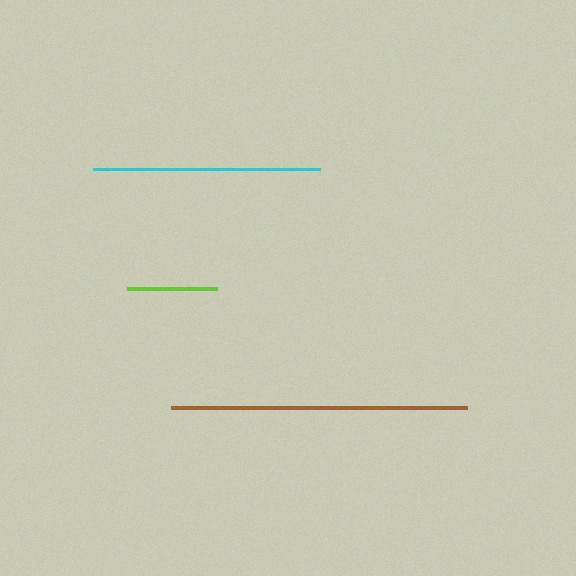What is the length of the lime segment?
The lime segment is approximately 91 pixels long.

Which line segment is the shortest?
The lime line is the shortest at approximately 91 pixels.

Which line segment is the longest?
The brown line is the longest at approximately 296 pixels.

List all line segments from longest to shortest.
From longest to shortest: brown, cyan, lime.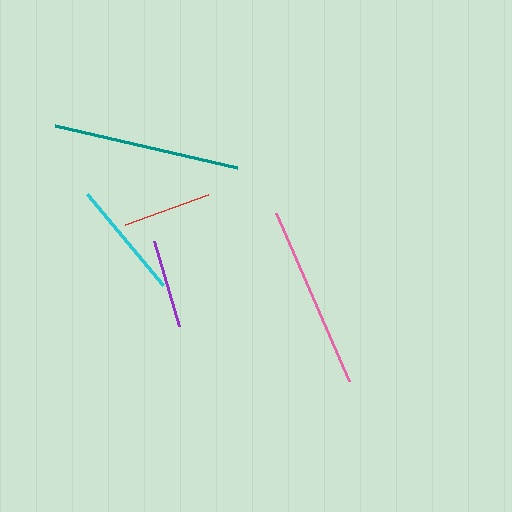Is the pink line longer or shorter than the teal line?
The teal line is longer than the pink line.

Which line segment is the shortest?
The red line is the shortest at approximately 89 pixels.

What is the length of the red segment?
The red segment is approximately 89 pixels long.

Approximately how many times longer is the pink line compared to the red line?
The pink line is approximately 2.1 times the length of the red line.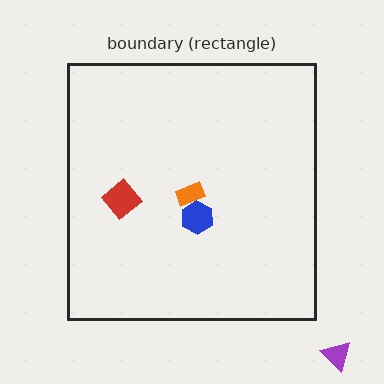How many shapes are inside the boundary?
3 inside, 1 outside.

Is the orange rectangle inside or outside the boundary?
Inside.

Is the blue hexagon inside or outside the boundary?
Inside.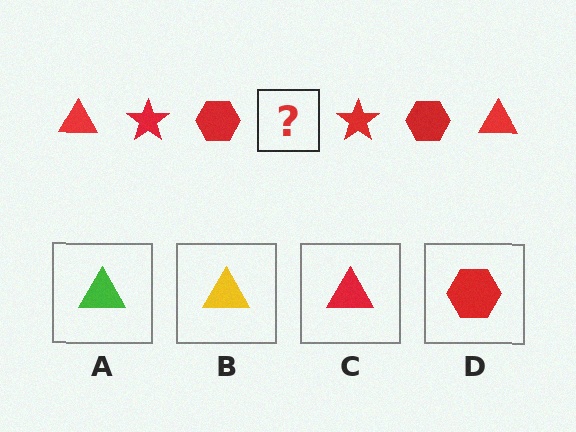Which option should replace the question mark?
Option C.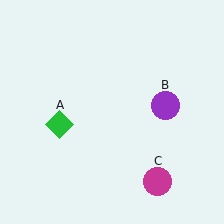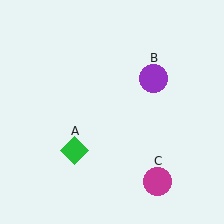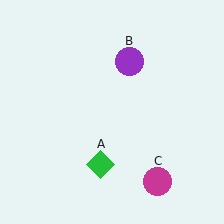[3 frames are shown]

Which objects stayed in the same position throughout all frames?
Magenta circle (object C) remained stationary.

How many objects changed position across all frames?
2 objects changed position: green diamond (object A), purple circle (object B).